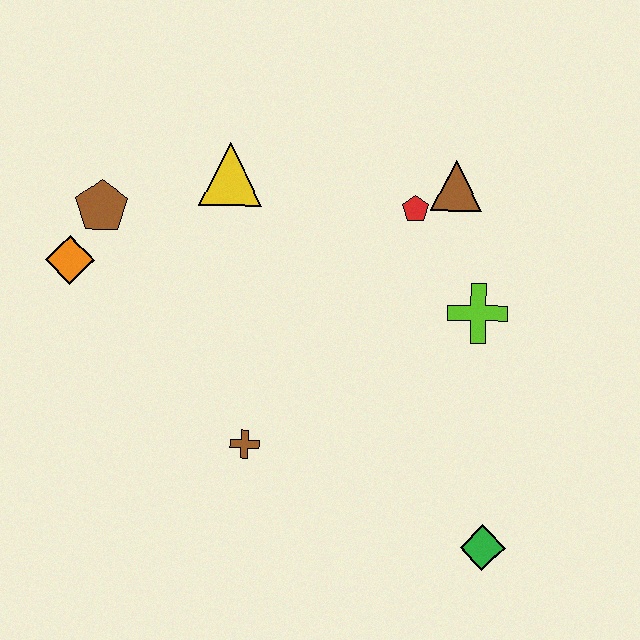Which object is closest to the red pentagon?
The brown triangle is closest to the red pentagon.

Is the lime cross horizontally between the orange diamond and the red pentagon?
No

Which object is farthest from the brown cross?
The brown triangle is farthest from the brown cross.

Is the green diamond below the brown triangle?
Yes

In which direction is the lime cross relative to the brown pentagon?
The lime cross is to the right of the brown pentagon.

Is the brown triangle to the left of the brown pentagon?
No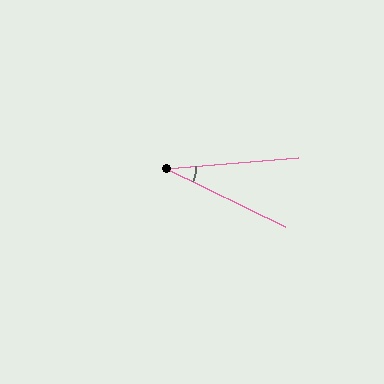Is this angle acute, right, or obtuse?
It is acute.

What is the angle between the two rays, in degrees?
Approximately 31 degrees.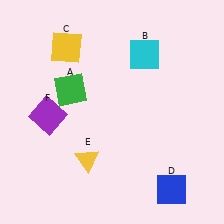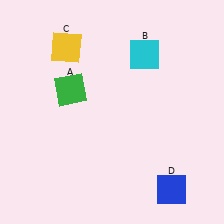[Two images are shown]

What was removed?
The yellow triangle (E), the purple square (F) were removed in Image 2.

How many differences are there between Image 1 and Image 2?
There are 2 differences between the two images.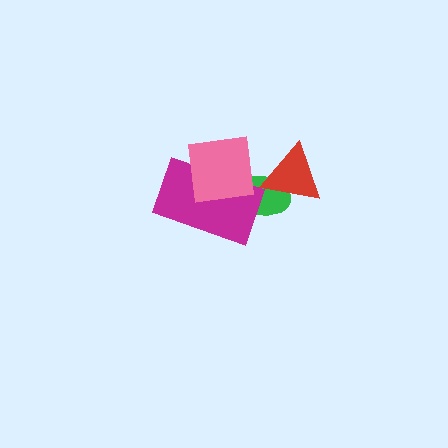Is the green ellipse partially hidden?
Yes, it is partially covered by another shape.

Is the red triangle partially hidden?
No, no other shape covers it.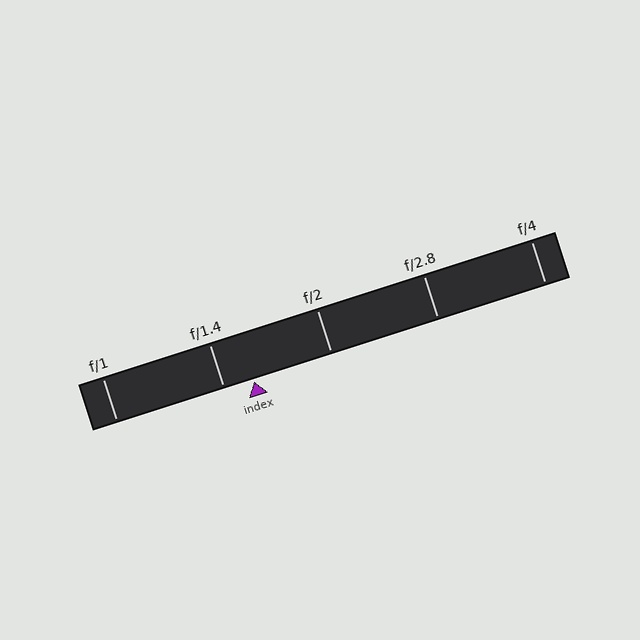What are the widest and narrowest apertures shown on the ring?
The widest aperture shown is f/1 and the narrowest is f/4.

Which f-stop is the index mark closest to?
The index mark is closest to f/1.4.